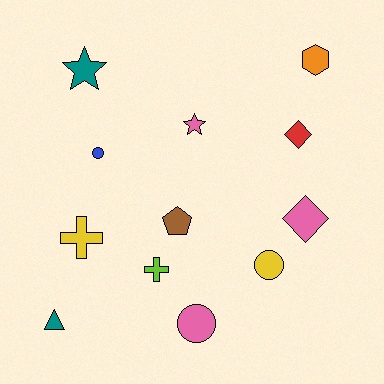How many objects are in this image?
There are 12 objects.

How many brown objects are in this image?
There is 1 brown object.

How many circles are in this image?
There are 3 circles.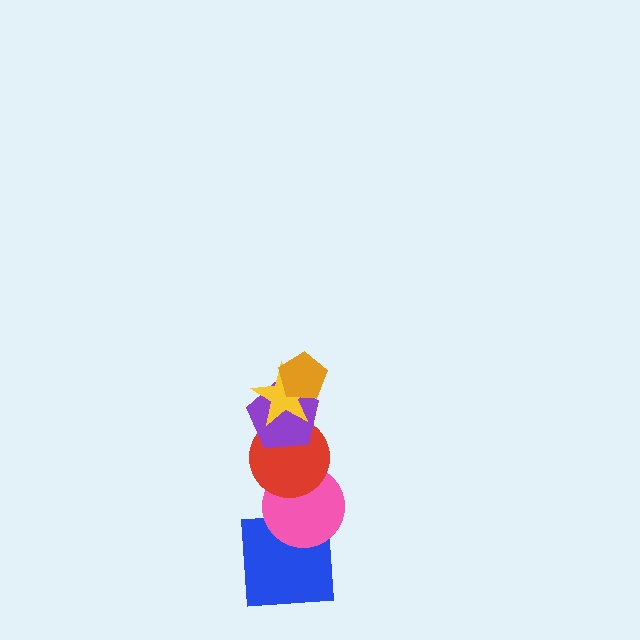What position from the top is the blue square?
The blue square is 6th from the top.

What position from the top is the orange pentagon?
The orange pentagon is 1st from the top.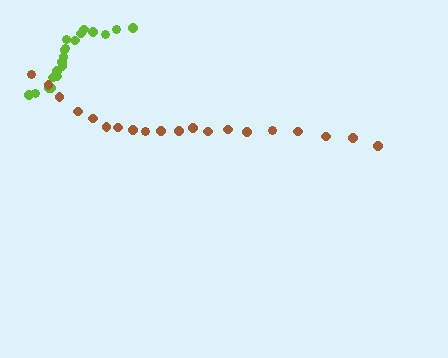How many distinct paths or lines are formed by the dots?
There are 2 distinct paths.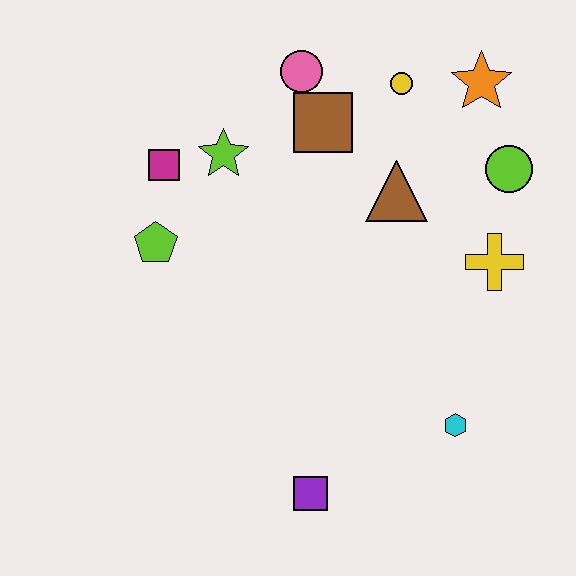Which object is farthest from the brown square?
The purple square is farthest from the brown square.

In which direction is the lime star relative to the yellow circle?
The lime star is to the left of the yellow circle.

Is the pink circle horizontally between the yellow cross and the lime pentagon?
Yes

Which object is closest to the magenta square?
The lime star is closest to the magenta square.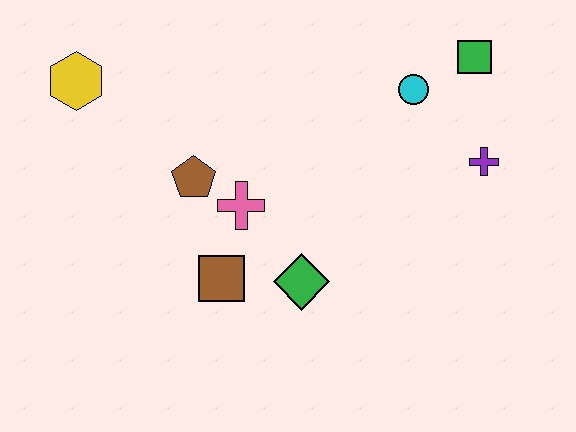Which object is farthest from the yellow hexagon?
The purple cross is farthest from the yellow hexagon.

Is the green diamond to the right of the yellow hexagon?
Yes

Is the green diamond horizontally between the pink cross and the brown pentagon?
No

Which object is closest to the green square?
The cyan circle is closest to the green square.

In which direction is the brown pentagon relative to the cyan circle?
The brown pentagon is to the left of the cyan circle.